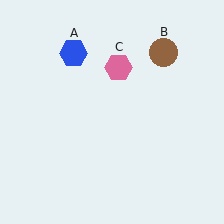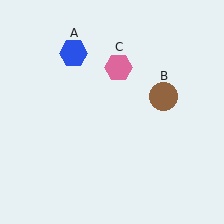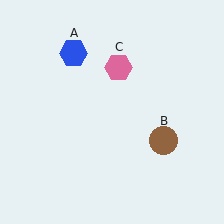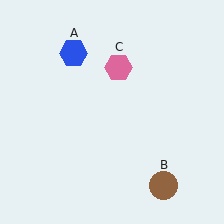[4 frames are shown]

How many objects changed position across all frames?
1 object changed position: brown circle (object B).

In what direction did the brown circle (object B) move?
The brown circle (object B) moved down.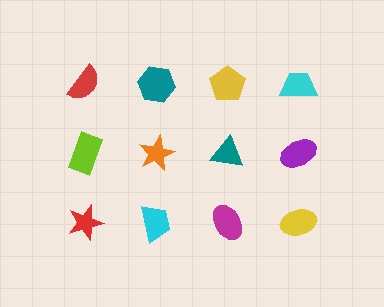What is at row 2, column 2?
An orange star.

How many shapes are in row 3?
4 shapes.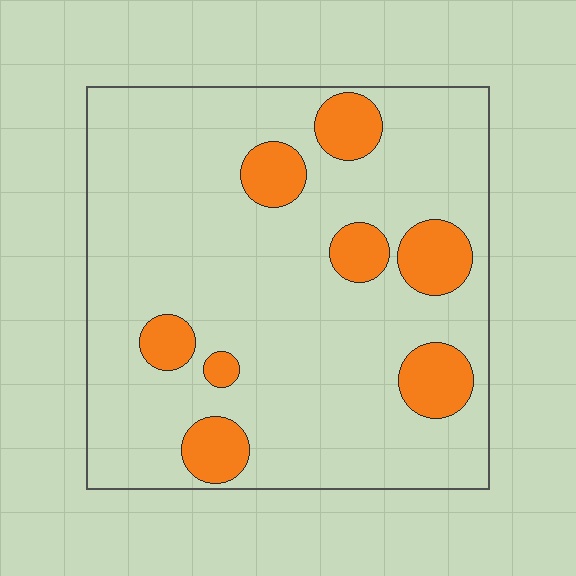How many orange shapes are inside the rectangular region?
8.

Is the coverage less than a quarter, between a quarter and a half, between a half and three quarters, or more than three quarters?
Less than a quarter.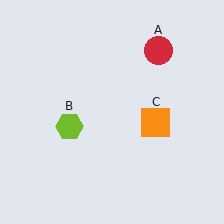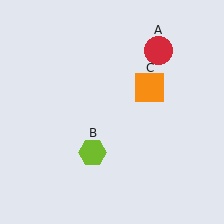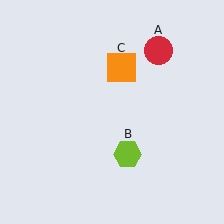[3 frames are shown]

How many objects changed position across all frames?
2 objects changed position: lime hexagon (object B), orange square (object C).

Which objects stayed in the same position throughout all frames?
Red circle (object A) remained stationary.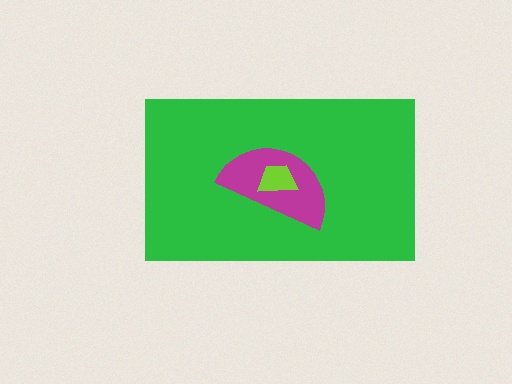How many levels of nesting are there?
3.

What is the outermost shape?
The green rectangle.